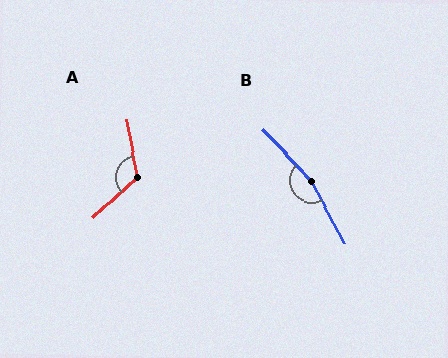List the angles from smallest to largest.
A (122°), B (165°).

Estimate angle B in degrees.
Approximately 165 degrees.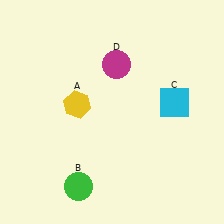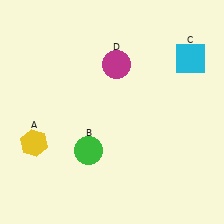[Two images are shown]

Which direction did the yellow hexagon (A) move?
The yellow hexagon (A) moved left.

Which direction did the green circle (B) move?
The green circle (B) moved up.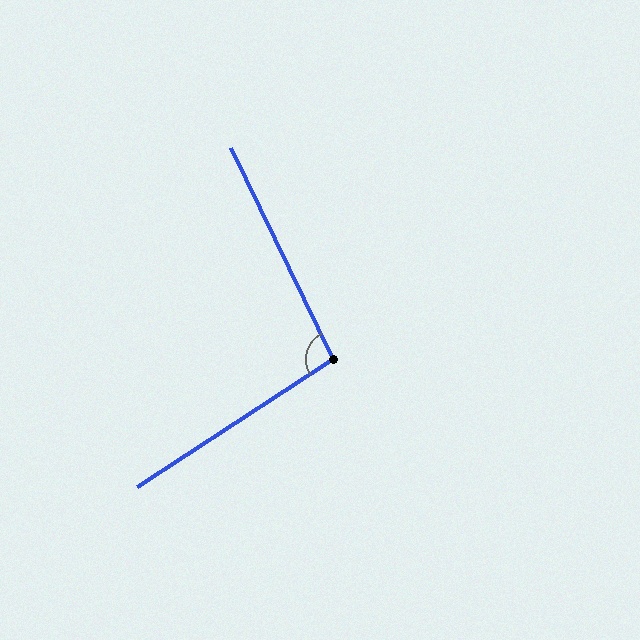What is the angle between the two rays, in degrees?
Approximately 97 degrees.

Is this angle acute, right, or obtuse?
It is obtuse.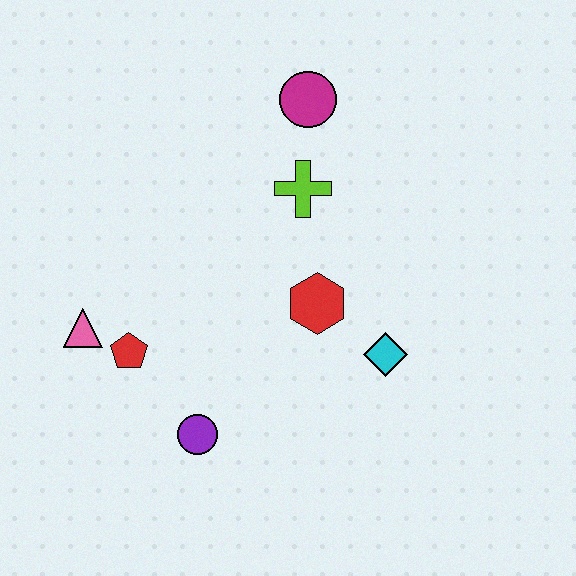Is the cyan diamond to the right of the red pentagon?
Yes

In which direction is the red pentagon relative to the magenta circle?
The red pentagon is below the magenta circle.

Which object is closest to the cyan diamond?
The red hexagon is closest to the cyan diamond.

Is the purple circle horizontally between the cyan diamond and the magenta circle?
No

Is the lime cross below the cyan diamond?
No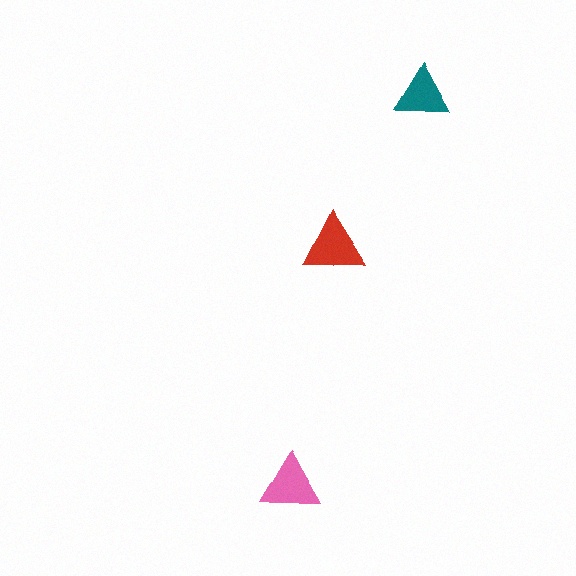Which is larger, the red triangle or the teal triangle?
The red one.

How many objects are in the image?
There are 3 objects in the image.